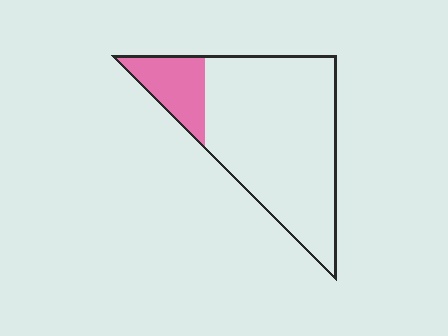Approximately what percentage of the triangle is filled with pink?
Approximately 15%.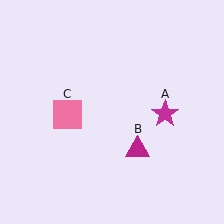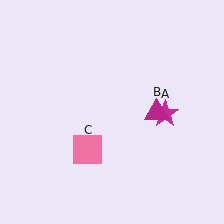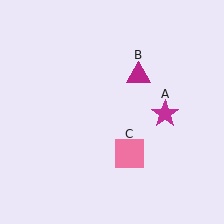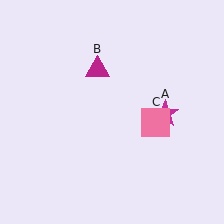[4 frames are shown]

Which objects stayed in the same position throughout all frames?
Magenta star (object A) remained stationary.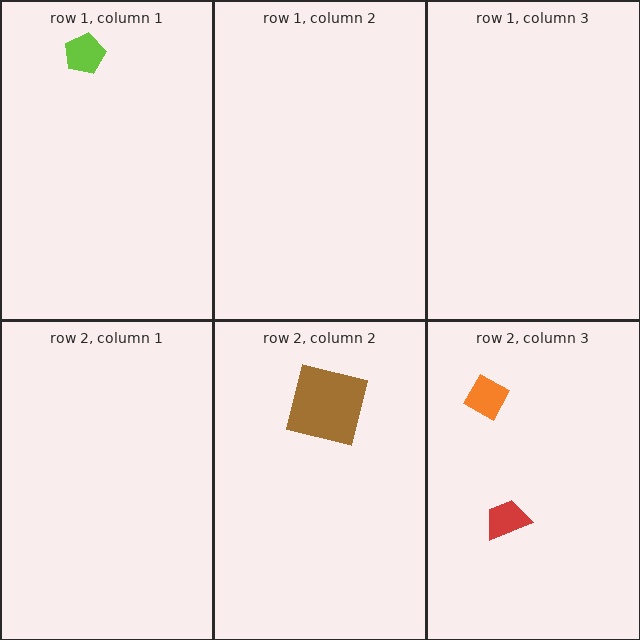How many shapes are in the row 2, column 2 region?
1.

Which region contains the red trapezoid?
The row 2, column 3 region.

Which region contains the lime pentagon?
The row 1, column 1 region.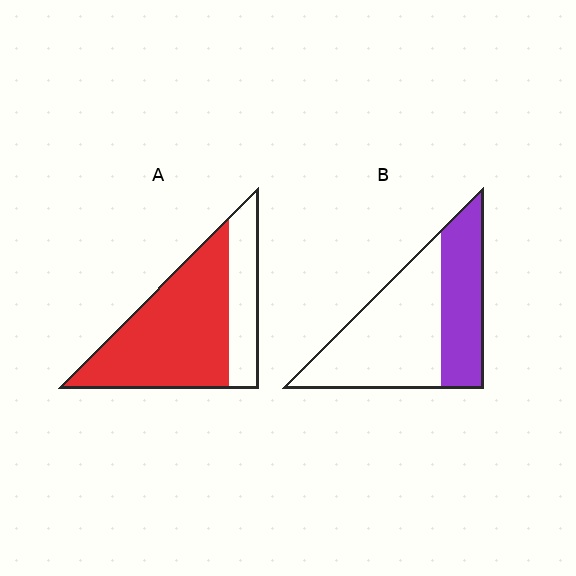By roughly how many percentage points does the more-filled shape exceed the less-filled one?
By roughly 35 percentage points (A over B).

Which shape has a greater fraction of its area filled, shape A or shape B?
Shape A.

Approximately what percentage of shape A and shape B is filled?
A is approximately 70% and B is approximately 40%.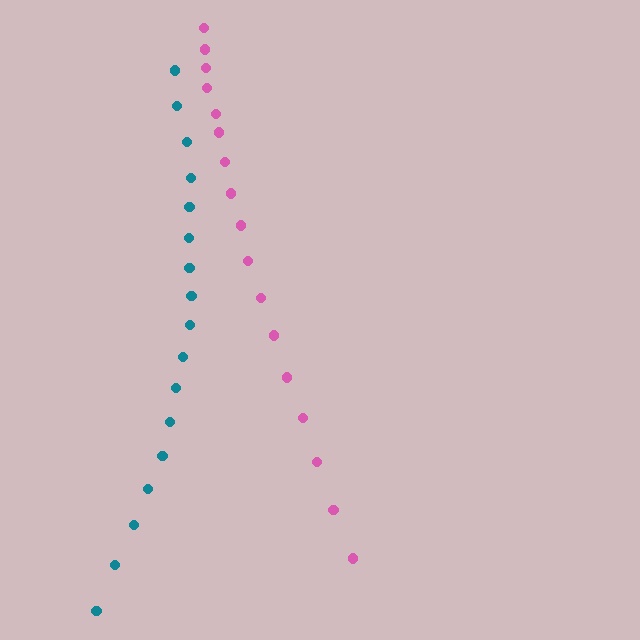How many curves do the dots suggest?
There are 2 distinct paths.